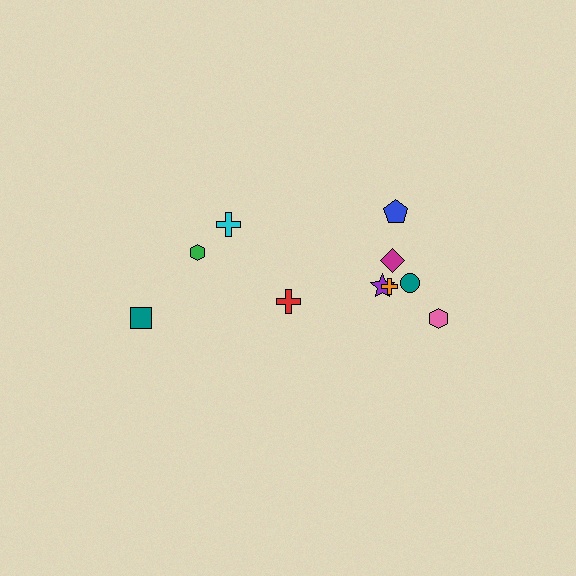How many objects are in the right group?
There are 7 objects.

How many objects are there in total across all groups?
There are 10 objects.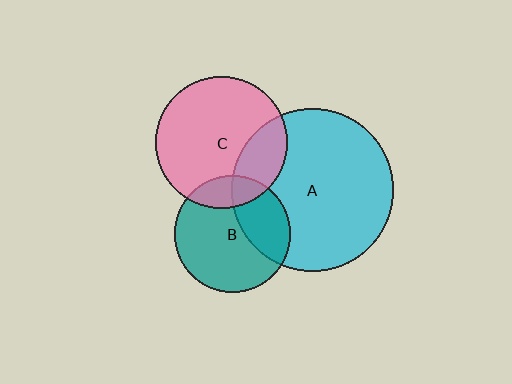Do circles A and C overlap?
Yes.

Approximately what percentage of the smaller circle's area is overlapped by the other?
Approximately 25%.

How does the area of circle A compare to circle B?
Approximately 2.0 times.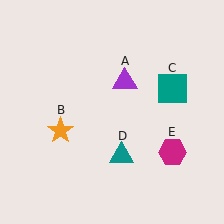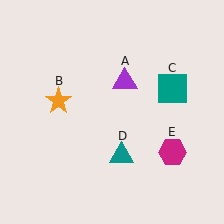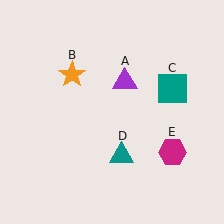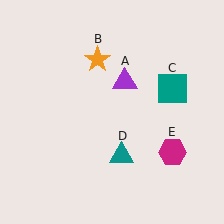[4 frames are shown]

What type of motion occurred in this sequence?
The orange star (object B) rotated clockwise around the center of the scene.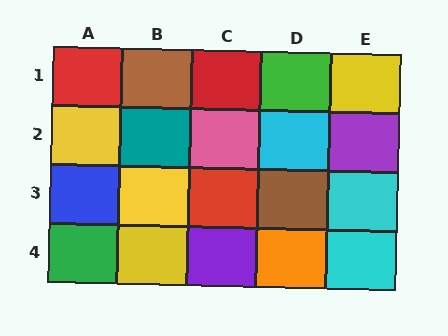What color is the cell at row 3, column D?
Brown.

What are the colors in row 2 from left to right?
Yellow, teal, pink, cyan, purple.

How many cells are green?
2 cells are green.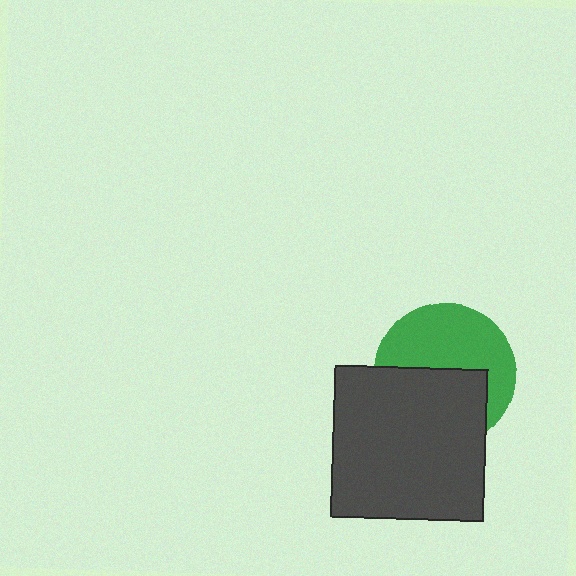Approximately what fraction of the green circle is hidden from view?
Roughly 47% of the green circle is hidden behind the dark gray square.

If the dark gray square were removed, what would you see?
You would see the complete green circle.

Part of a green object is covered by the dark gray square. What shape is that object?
It is a circle.